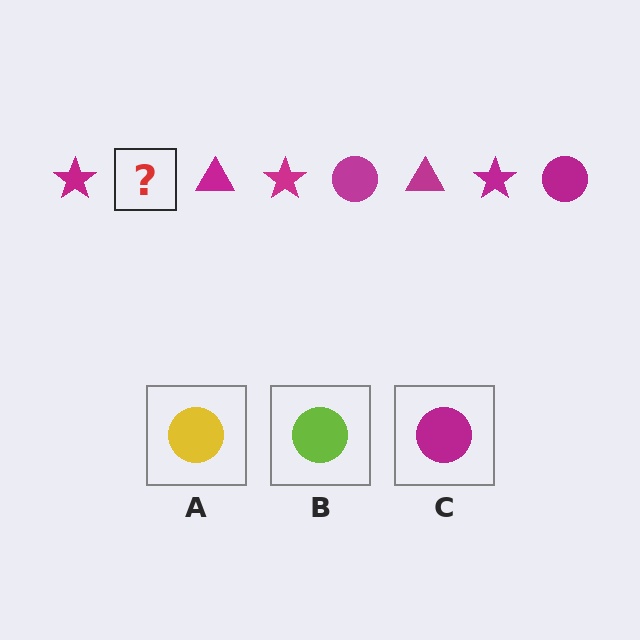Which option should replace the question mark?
Option C.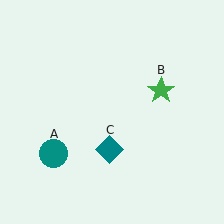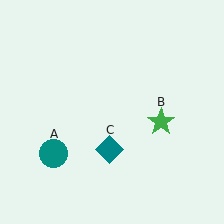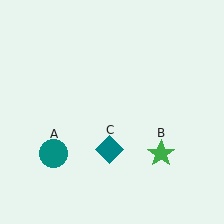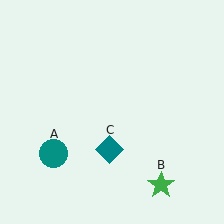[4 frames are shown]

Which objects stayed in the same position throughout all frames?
Teal circle (object A) and teal diamond (object C) remained stationary.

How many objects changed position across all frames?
1 object changed position: green star (object B).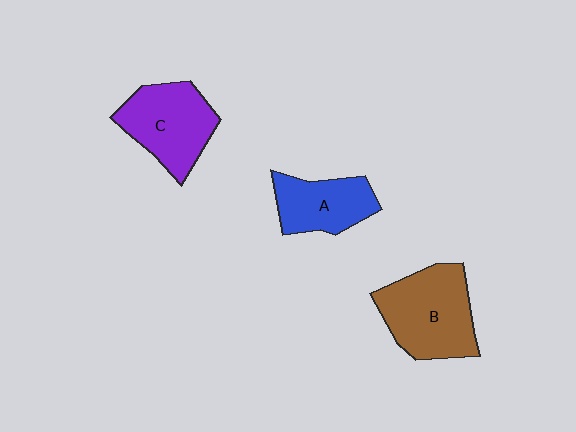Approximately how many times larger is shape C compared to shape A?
Approximately 1.3 times.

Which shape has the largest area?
Shape B (brown).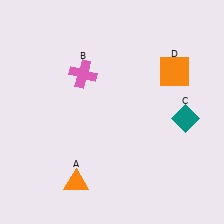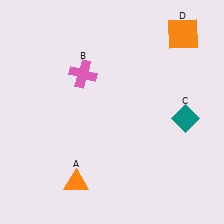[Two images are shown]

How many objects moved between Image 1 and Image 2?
1 object moved between the two images.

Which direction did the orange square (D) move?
The orange square (D) moved up.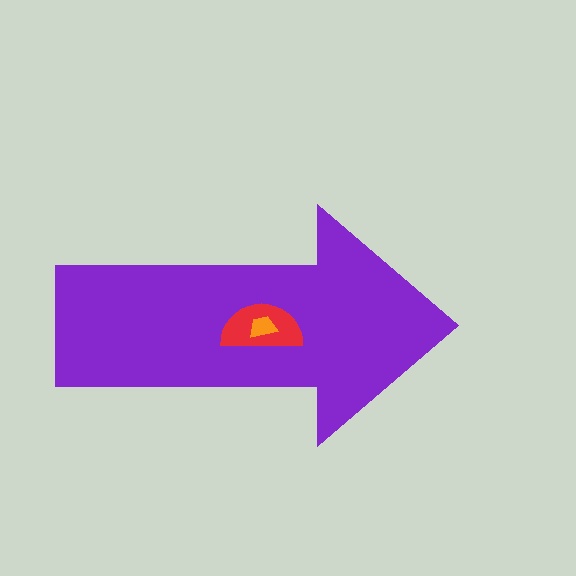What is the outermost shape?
The purple arrow.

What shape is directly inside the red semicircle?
The orange trapezoid.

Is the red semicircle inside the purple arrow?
Yes.